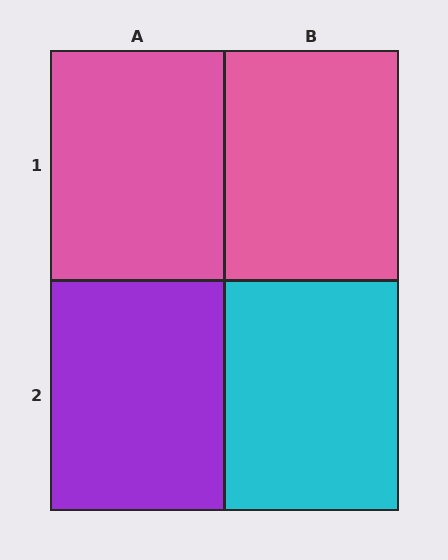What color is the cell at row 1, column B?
Pink.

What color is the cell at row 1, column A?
Pink.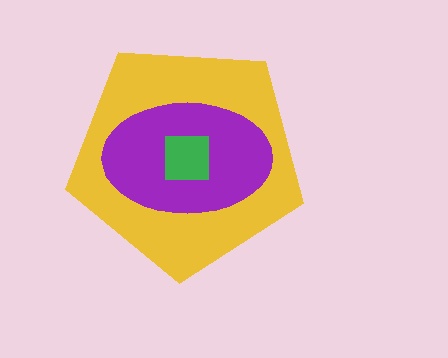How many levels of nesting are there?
3.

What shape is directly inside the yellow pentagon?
The purple ellipse.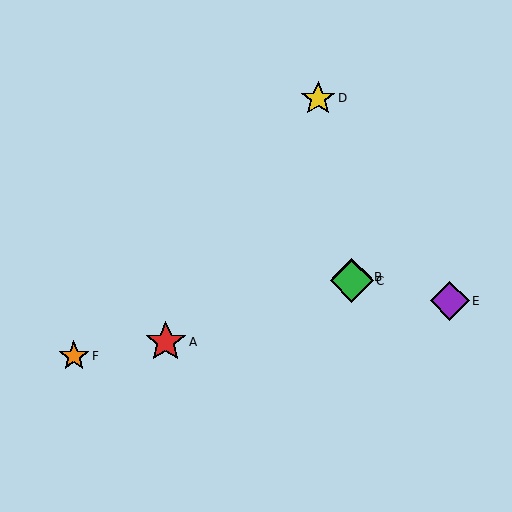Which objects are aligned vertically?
Objects B, C are aligned vertically.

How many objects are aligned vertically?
2 objects (B, C) are aligned vertically.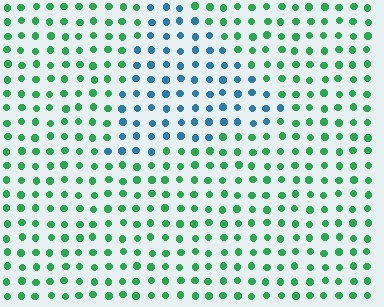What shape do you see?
I see a triangle.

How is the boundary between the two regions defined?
The boundary is defined purely by a slight shift in hue (about 61 degrees). Spacing, size, and orientation are identical on both sides.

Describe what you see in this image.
The image is filled with small green elements in a uniform arrangement. A triangle-shaped region is visible where the elements are tinted to a slightly different hue, forming a subtle color boundary.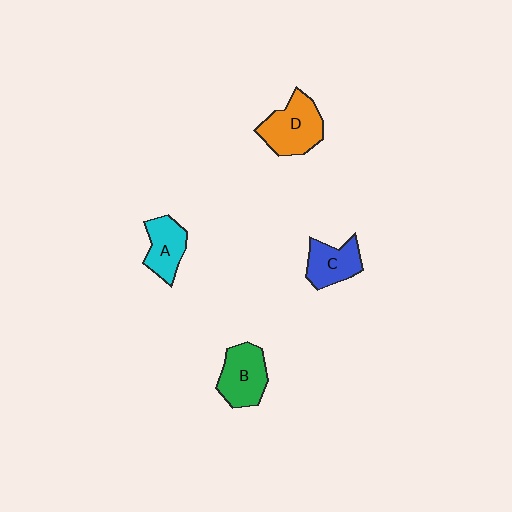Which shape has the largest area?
Shape D (orange).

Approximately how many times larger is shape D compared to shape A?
Approximately 1.4 times.